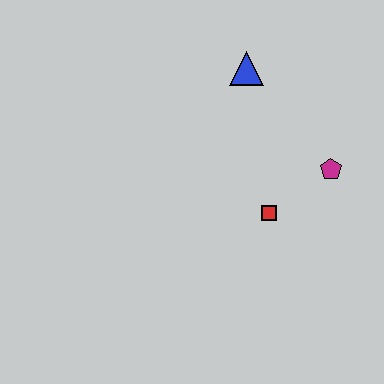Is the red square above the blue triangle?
No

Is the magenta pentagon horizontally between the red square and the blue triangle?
No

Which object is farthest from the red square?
The blue triangle is farthest from the red square.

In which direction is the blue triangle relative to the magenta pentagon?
The blue triangle is above the magenta pentagon.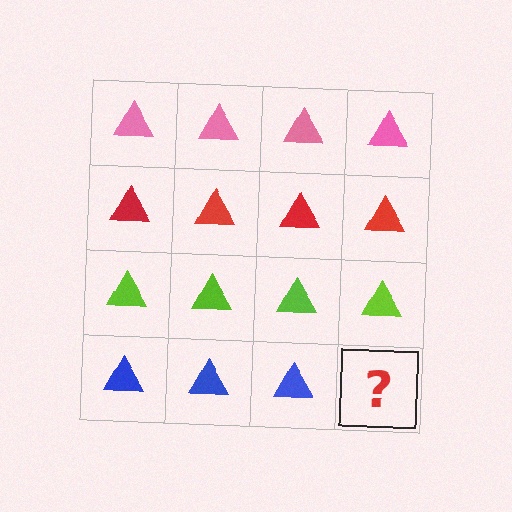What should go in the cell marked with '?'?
The missing cell should contain a blue triangle.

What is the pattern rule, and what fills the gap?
The rule is that each row has a consistent color. The gap should be filled with a blue triangle.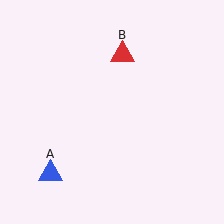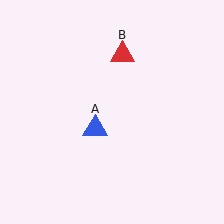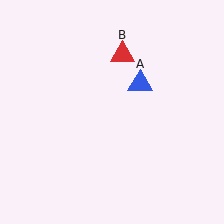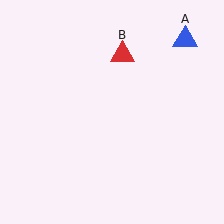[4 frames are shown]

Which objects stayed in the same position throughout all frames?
Red triangle (object B) remained stationary.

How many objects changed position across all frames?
1 object changed position: blue triangle (object A).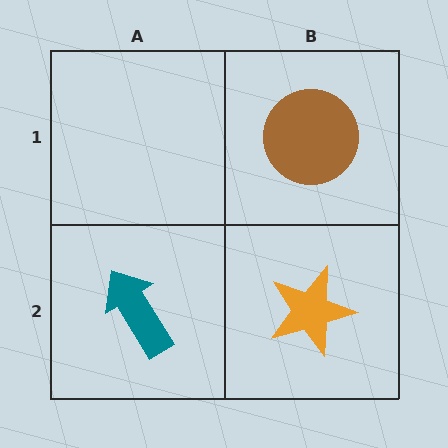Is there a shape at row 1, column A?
No, that cell is empty.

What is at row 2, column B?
An orange star.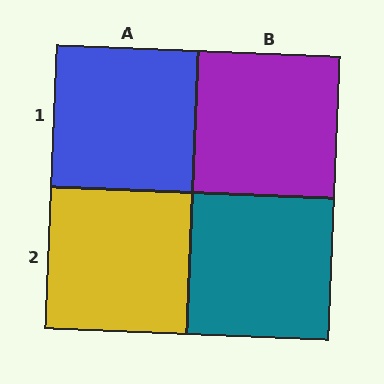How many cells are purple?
1 cell is purple.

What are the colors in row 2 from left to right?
Yellow, teal.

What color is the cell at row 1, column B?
Purple.